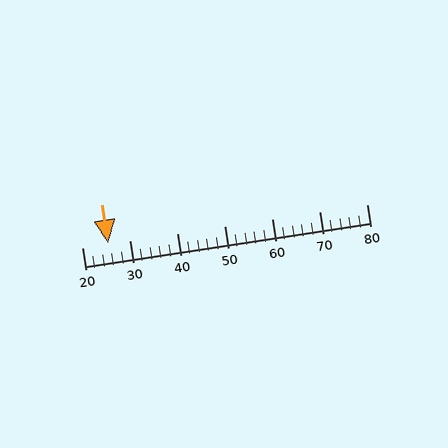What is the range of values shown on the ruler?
The ruler shows values from 20 to 80.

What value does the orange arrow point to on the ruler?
The orange arrow points to approximately 26.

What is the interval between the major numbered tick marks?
The major tick marks are spaced 10 units apart.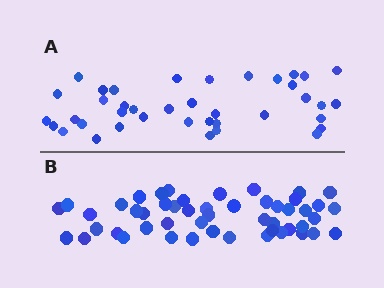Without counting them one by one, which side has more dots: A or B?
Region B (the bottom region) has more dots.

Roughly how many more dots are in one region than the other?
Region B has roughly 12 or so more dots than region A.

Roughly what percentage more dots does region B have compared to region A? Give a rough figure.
About 30% more.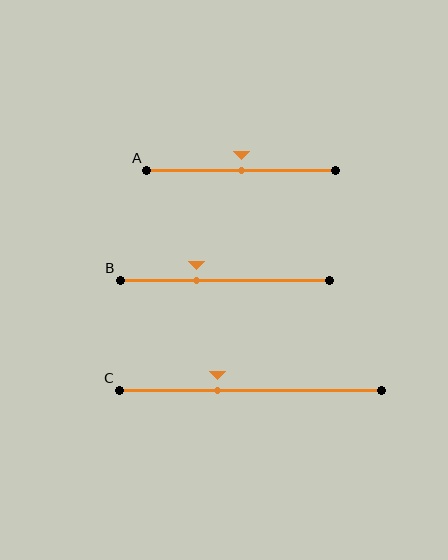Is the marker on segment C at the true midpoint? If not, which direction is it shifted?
No, the marker on segment C is shifted to the left by about 12% of the segment length.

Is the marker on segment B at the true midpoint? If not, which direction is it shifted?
No, the marker on segment B is shifted to the left by about 14% of the segment length.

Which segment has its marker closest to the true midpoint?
Segment A has its marker closest to the true midpoint.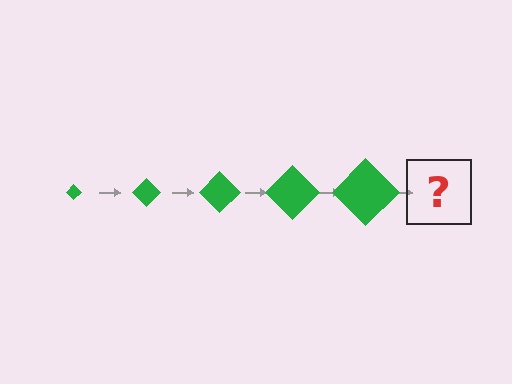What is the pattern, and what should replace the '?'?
The pattern is that the diamond gets progressively larger each step. The '?' should be a green diamond, larger than the previous one.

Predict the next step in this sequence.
The next step is a green diamond, larger than the previous one.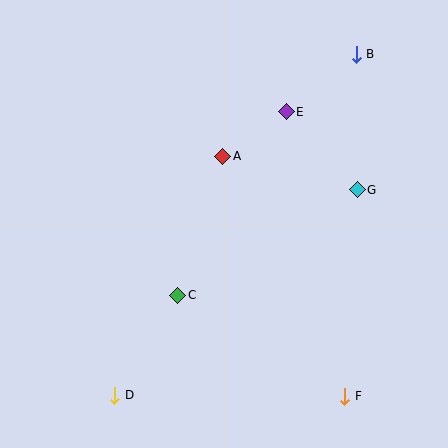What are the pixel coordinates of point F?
Point F is at (345, 396).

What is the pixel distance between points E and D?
The distance between E and D is 332 pixels.